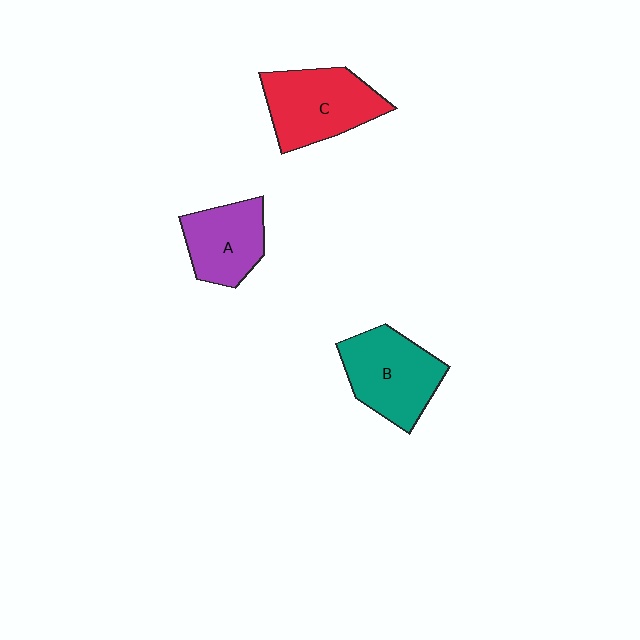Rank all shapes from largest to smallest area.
From largest to smallest: C (red), B (teal), A (purple).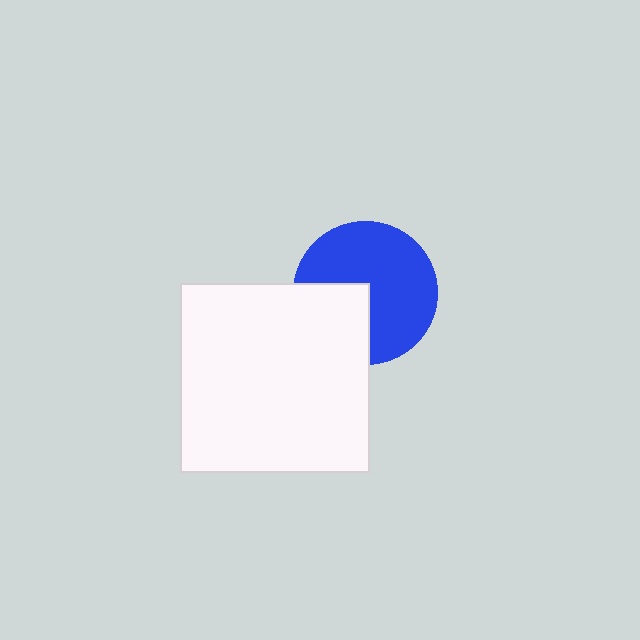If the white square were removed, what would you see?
You would see the complete blue circle.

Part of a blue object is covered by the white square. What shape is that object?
It is a circle.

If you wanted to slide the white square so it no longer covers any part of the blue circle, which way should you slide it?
Slide it toward the lower-left — that is the most direct way to separate the two shapes.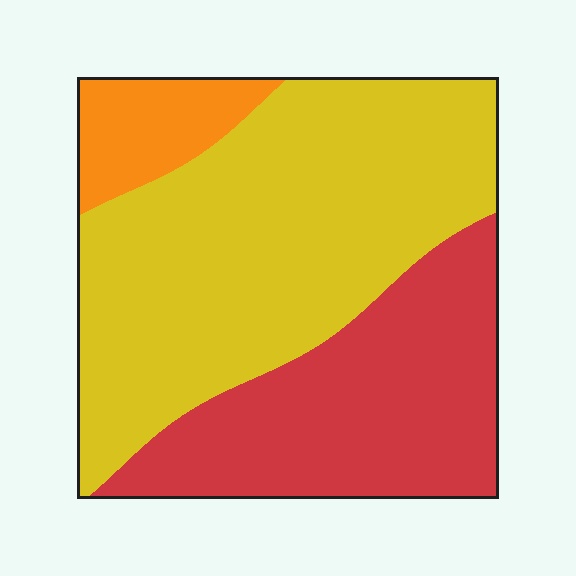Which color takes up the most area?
Yellow, at roughly 55%.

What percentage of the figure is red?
Red takes up about one third (1/3) of the figure.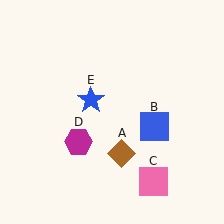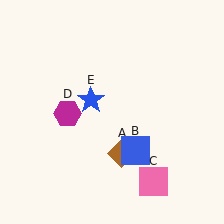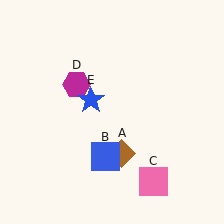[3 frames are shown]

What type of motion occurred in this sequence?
The blue square (object B), magenta hexagon (object D) rotated clockwise around the center of the scene.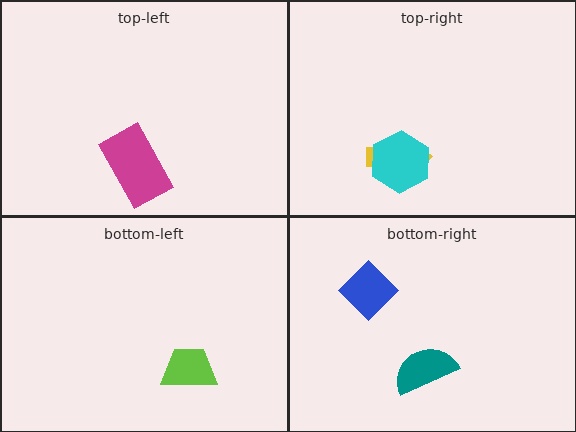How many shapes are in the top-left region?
1.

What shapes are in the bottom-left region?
The lime trapezoid.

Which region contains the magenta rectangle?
The top-left region.